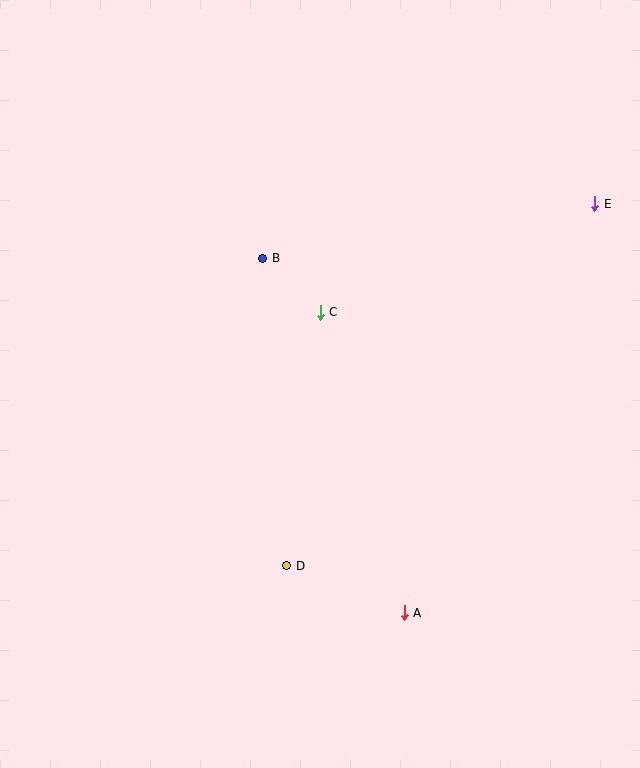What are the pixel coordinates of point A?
Point A is at (404, 613).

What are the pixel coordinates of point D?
Point D is at (287, 566).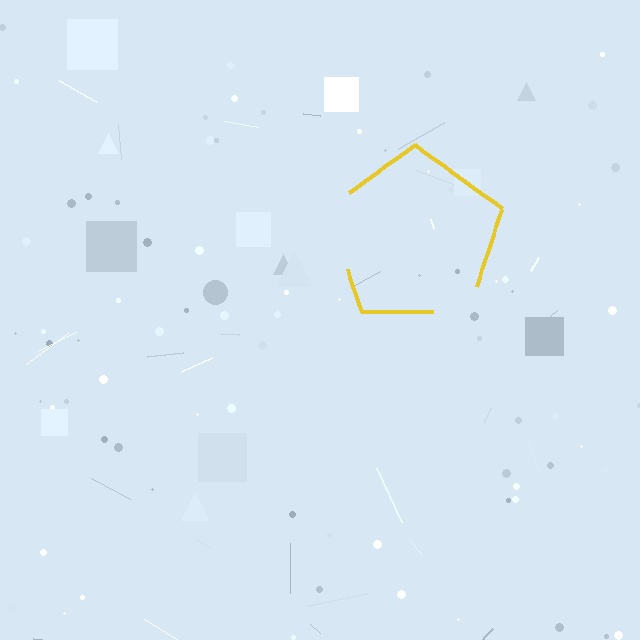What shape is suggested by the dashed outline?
The dashed outline suggests a pentagon.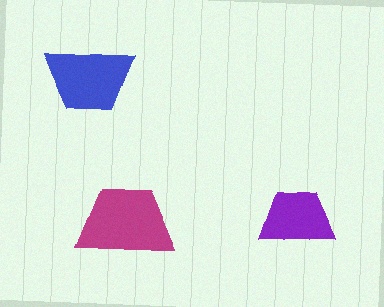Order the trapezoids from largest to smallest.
the magenta one, the blue one, the purple one.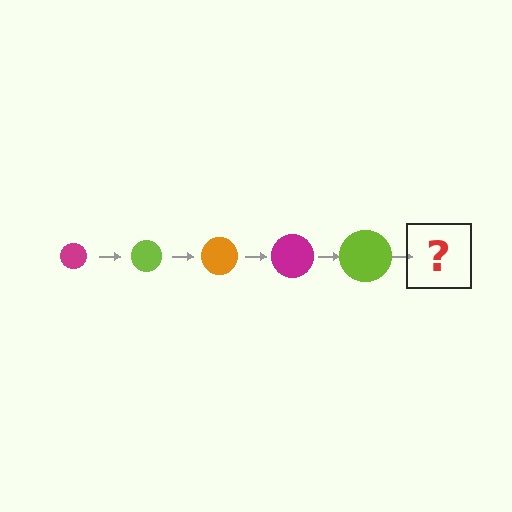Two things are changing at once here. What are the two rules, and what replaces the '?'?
The two rules are that the circle grows larger each step and the color cycles through magenta, lime, and orange. The '?' should be an orange circle, larger than the previous one.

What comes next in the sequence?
The next element should be an orange circle, larger than the previous one.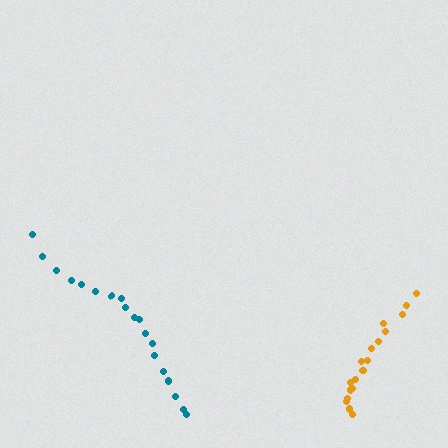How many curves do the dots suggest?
There are 2 distinct paths.